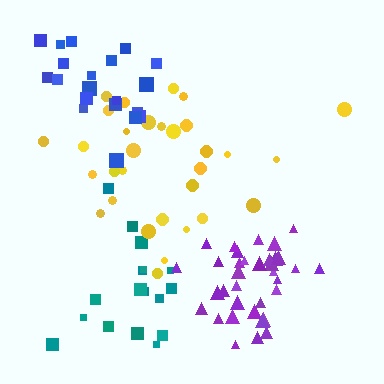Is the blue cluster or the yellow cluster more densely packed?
Blue.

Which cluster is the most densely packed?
Purple.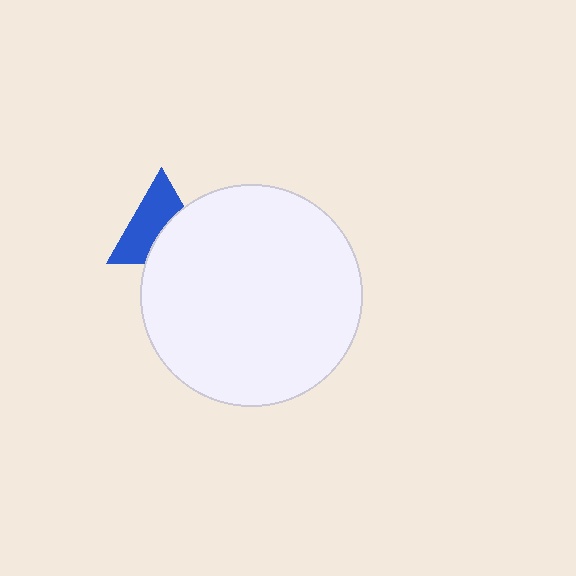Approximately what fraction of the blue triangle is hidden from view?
Roughly 43% of the blue triangle is hidden behind the white circle.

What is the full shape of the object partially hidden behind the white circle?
The partially hidden object is a blue triangle.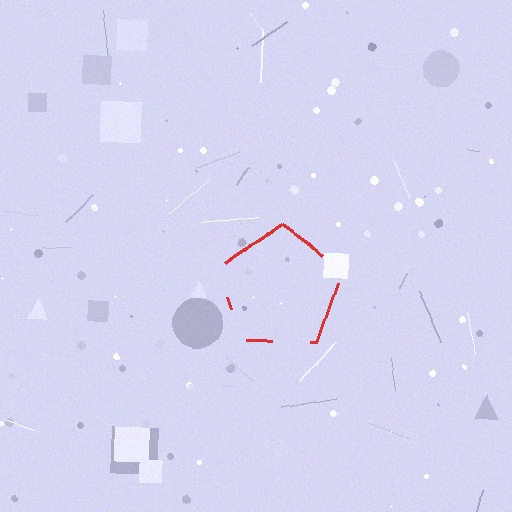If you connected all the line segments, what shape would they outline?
They would outline a pentagon.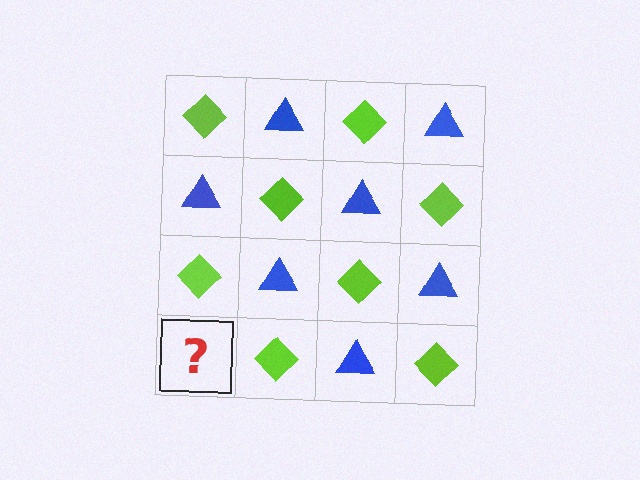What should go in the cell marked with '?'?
The missing cell should contain a blue triangle.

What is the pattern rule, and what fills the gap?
The rule is that it alternates lime diamond and blue triangle in a checkerboard pattern. The gap should be filled with a blue triangle.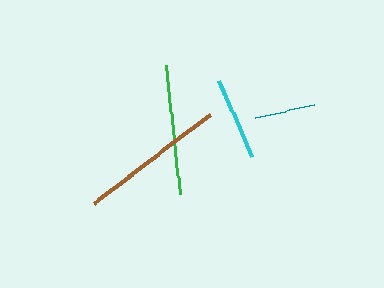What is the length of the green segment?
The green segment is approximately 129 pixels long.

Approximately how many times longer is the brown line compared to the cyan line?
The brown line is approximately 1.7 times the length of the cyan line.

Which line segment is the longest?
The brown line is the longest at approximately 146 pixels.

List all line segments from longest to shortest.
From longest to shortest: brown, green, cyan, teal.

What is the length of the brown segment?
The brown segment is approximately 146 pixels long.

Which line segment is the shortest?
The teal line is the shortest at approximately 61 pixels.